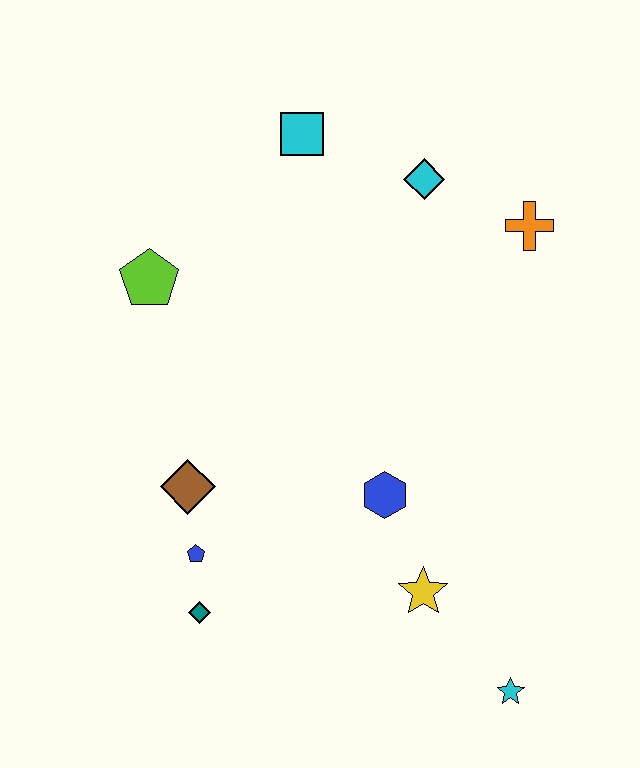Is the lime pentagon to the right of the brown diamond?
No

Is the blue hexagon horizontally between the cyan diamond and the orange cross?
No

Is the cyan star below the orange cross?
Yes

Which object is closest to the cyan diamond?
The orange cross is closest to the cyan diamond.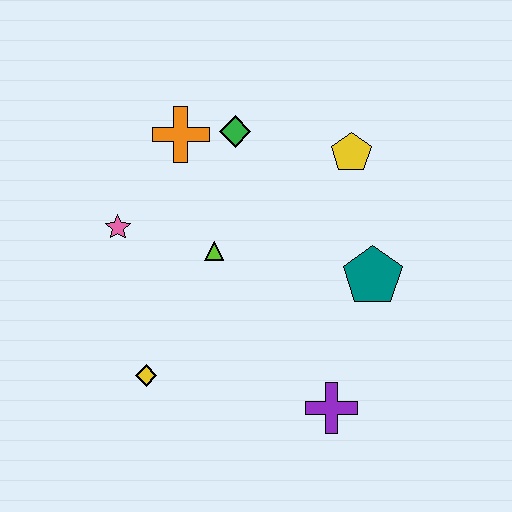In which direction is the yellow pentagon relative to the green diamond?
The yellow pentagon is to the right of the green diamond.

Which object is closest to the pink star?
The lime triangle is closest to the pink star.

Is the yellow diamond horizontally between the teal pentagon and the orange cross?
No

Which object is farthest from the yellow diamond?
The yellow pentagon is farthest from the yellow diamond.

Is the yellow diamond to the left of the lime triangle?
Yes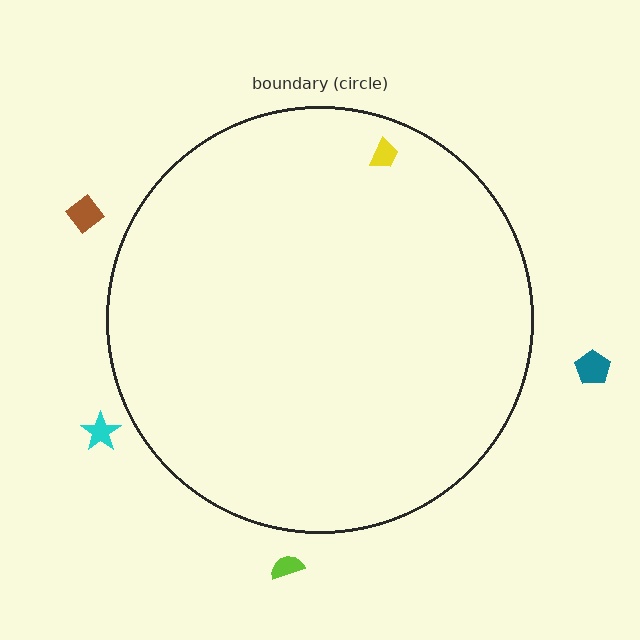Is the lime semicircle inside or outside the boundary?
Outside.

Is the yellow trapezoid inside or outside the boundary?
Inside.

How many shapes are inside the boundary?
1 inside, 4 outside.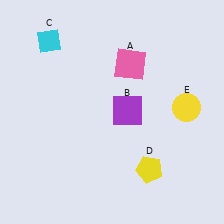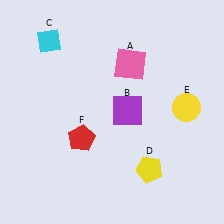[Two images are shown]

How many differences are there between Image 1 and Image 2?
There is 1 difference between the two images.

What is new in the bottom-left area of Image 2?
A red pentagon (F) was added in the bottom-left area of Image 2.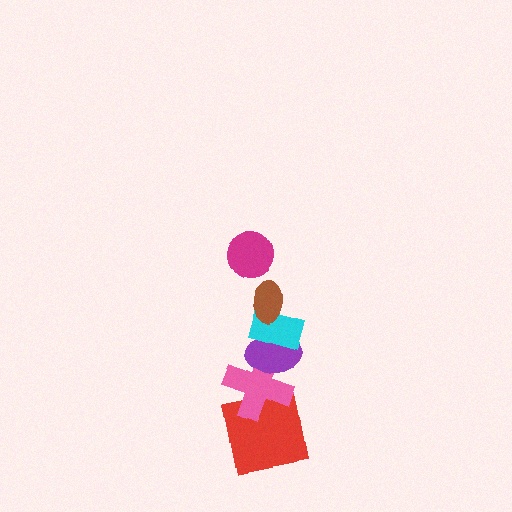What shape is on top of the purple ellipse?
The cyan rectangle is on top of the purple ellipse.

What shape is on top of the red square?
The pink cross is on top of the red square.